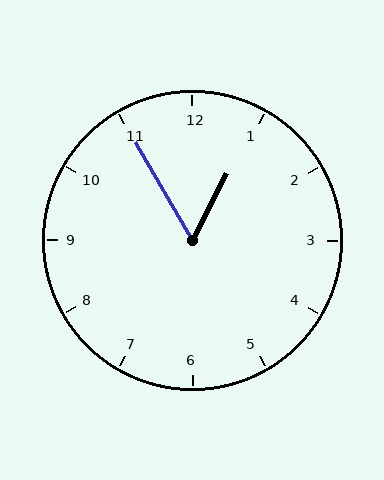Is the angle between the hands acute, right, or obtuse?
It is acute.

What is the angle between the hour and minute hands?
Approximately 58 degrees.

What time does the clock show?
12:55.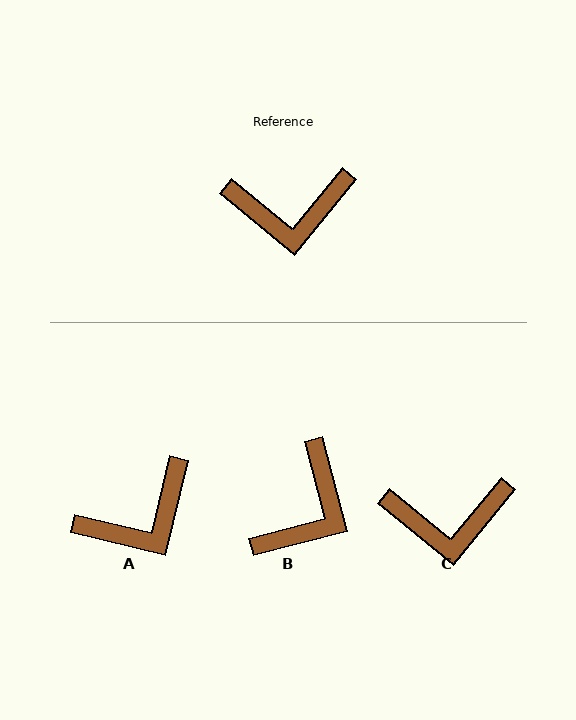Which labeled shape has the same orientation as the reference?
C.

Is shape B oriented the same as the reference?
No, it is off by about 54 degrees.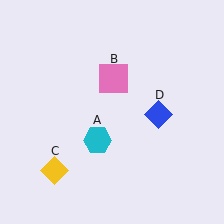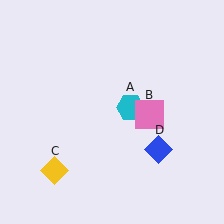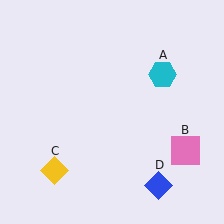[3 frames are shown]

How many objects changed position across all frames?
3 objects changed position: cyan hexagon (object A), pink square (object B), blue diamond (object D).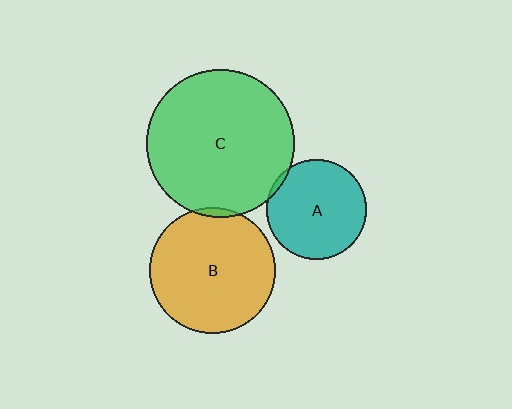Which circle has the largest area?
Circle C (green).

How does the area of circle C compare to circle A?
Approximately 2.2 times.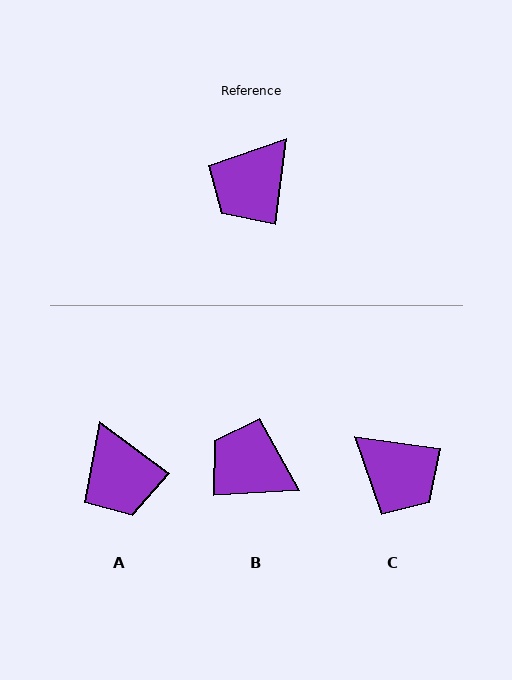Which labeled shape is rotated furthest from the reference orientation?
C, about 90 degrees away.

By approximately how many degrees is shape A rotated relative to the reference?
Approximately 61 degrees counter-clockwise.